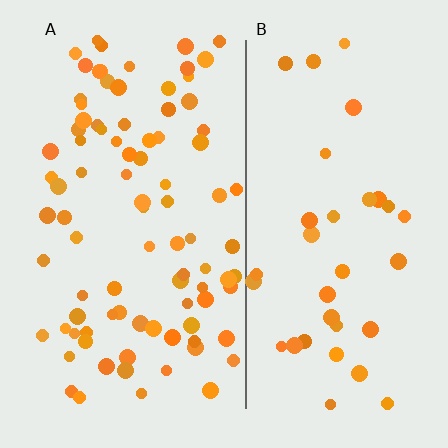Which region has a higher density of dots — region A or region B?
A (the left).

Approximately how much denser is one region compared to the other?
Approximately 2.5× — region A over region B.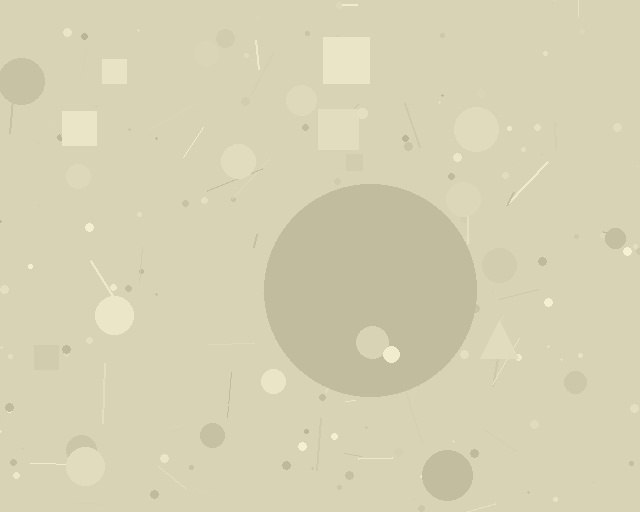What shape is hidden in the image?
A circle is hidden in the image.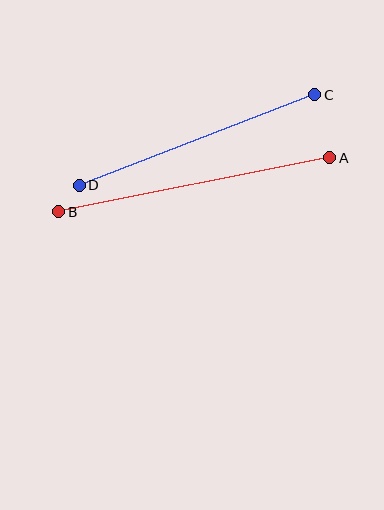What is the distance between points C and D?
The distance is approximately 252 pixels.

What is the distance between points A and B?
The distance is approximately 276 pixels.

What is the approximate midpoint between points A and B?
The midpoint is at approximately (194, 185) pixels.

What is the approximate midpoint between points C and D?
The midpoint is at approximately (197, 140) pixels.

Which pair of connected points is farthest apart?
Points A and B are farthest apart.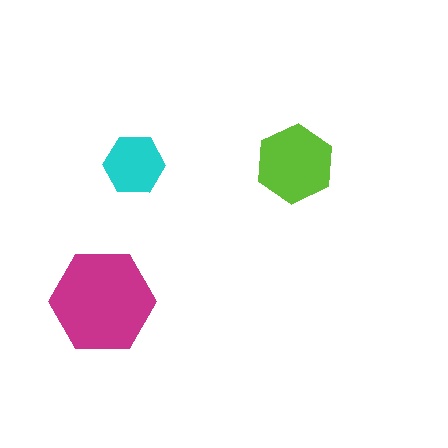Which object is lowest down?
The magenta hexagon is bottommost.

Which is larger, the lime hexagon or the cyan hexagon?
The lime one.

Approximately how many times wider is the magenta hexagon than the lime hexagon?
About 1.5 times wider.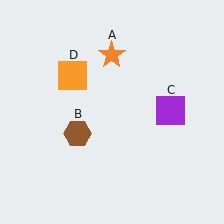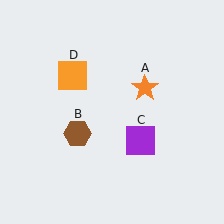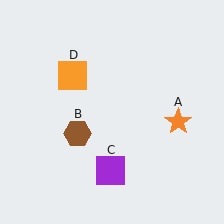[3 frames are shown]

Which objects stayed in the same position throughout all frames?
Brown hexagon (object B) and orange square (object D) remained stationary.